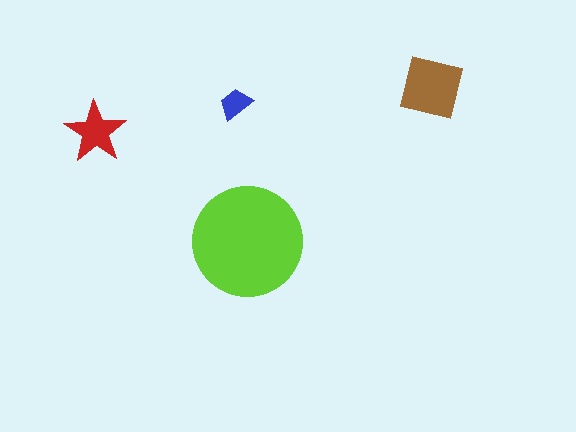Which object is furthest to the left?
The red star is leftmost.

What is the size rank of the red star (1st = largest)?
3rd.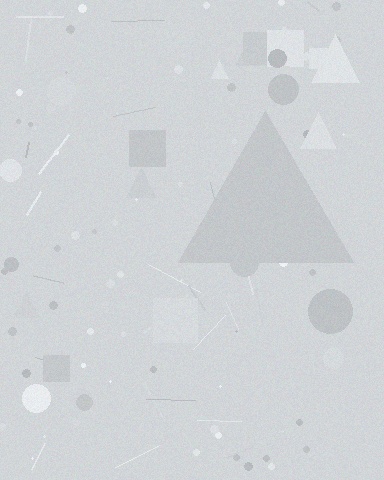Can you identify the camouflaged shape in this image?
The camouflaged shape is a triangle.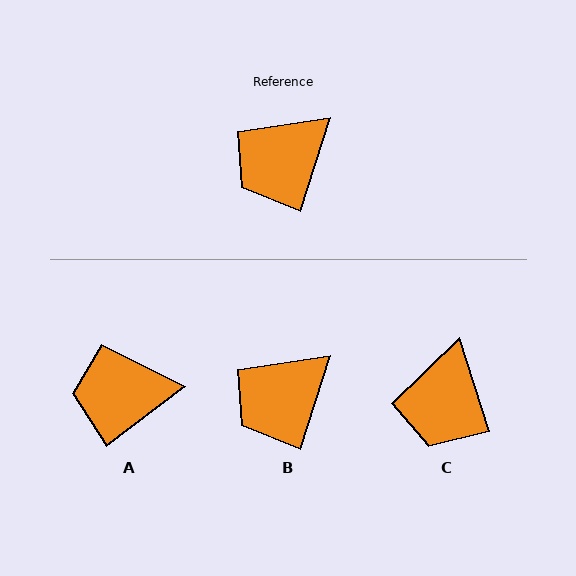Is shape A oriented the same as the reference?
No, it is off by about 35 degrees.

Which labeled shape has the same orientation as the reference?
B.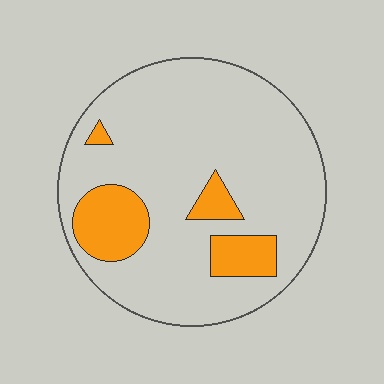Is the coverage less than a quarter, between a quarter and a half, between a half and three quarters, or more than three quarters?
Less than a quarter.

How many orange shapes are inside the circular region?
4.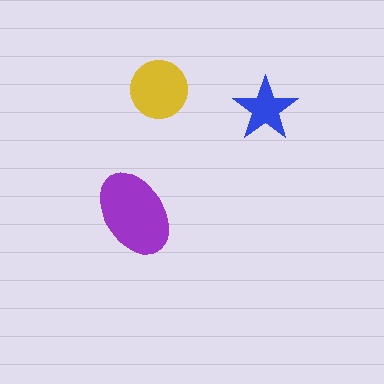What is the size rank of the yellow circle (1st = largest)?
2nd.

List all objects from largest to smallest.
The purple ellipse, the yellow circle, the blue star.